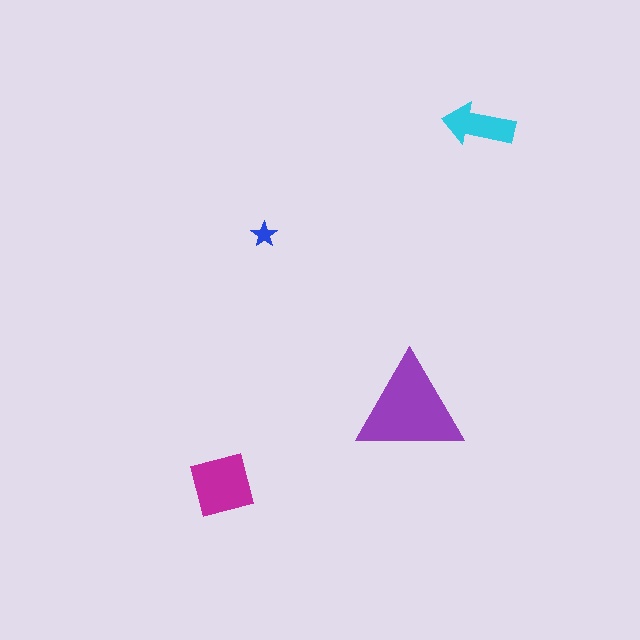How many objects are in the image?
There are 4 objects in the image.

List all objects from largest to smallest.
The purple triangle, the magenta square, the cyan arrow, the blue star.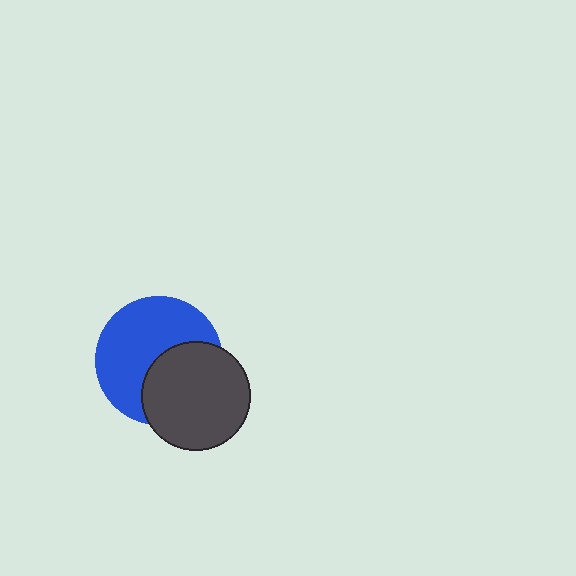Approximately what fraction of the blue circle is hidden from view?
Roughly 40% of the blue circle is hidden behind the dark gray circle.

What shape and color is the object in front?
The object in front is a dark gray circle.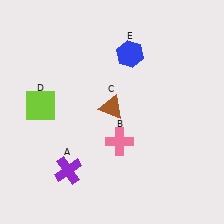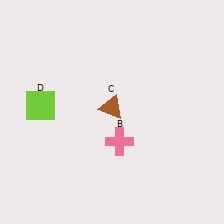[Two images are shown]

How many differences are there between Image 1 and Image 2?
There are 2 differences between the two images.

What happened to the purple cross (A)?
The purple cross (A) was removed in Image 2. It was in the bottom-left area of Image 1.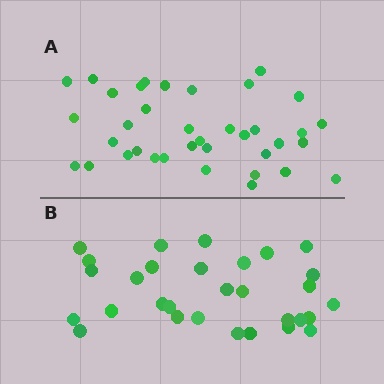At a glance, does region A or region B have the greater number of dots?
Region A (the top region) has more dots.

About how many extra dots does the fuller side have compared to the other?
Region A has roughly 8 or so more dots than region B.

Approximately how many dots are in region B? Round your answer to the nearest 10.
About 30 dots.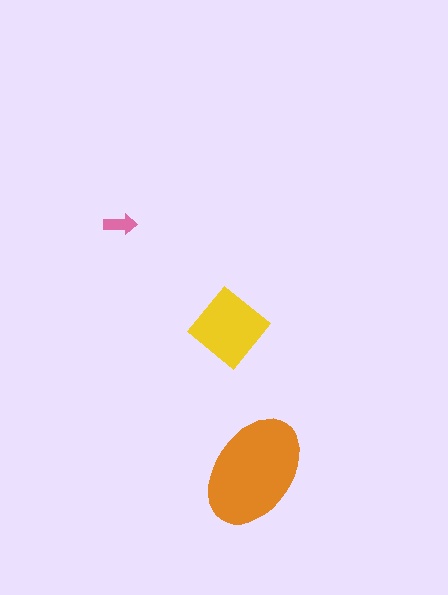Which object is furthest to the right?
The orange ellipse is rightmost.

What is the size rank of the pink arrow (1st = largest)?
3rd.